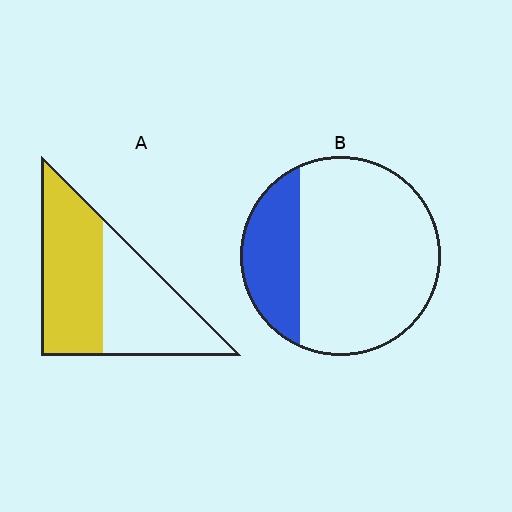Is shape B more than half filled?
No.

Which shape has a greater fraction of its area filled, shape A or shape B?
Shape A.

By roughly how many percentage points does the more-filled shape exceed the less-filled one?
By roughly 25 percentage points (A over B).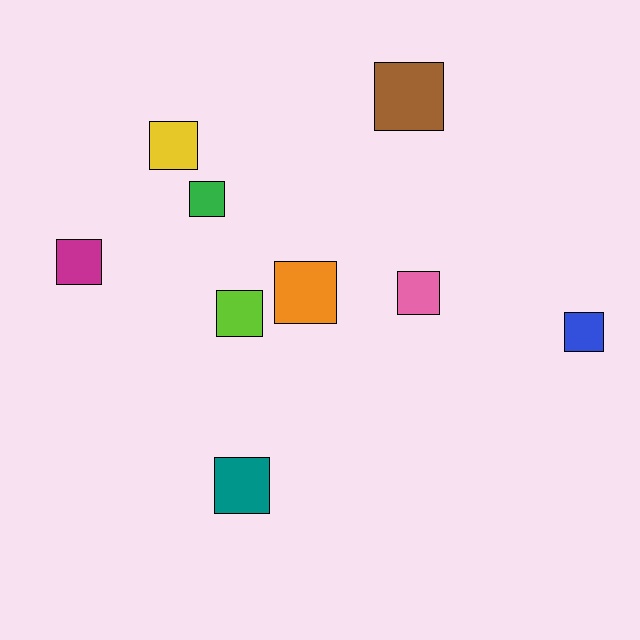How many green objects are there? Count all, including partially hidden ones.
There is 1 green object.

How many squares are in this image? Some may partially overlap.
There are 9 squares.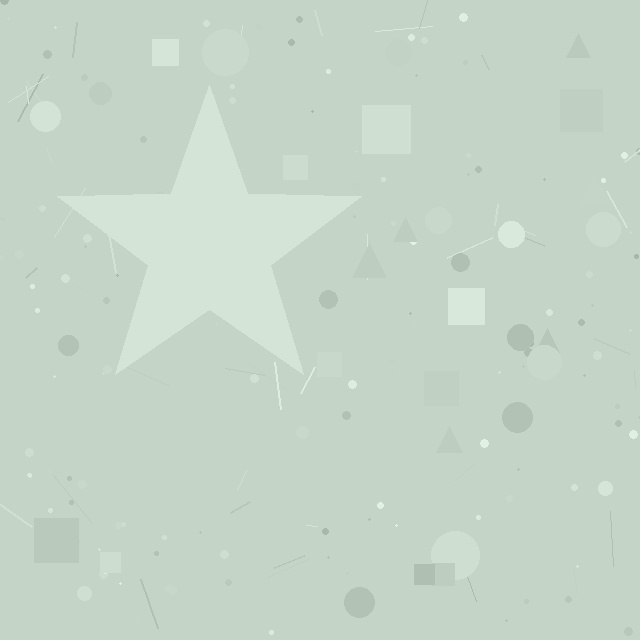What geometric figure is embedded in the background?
A star is embedded in the background.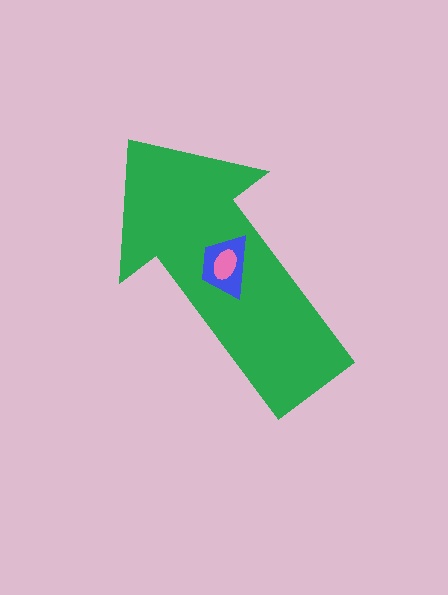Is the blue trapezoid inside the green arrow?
Yes.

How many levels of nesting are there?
3.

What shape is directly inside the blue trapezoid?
The pink ellipse.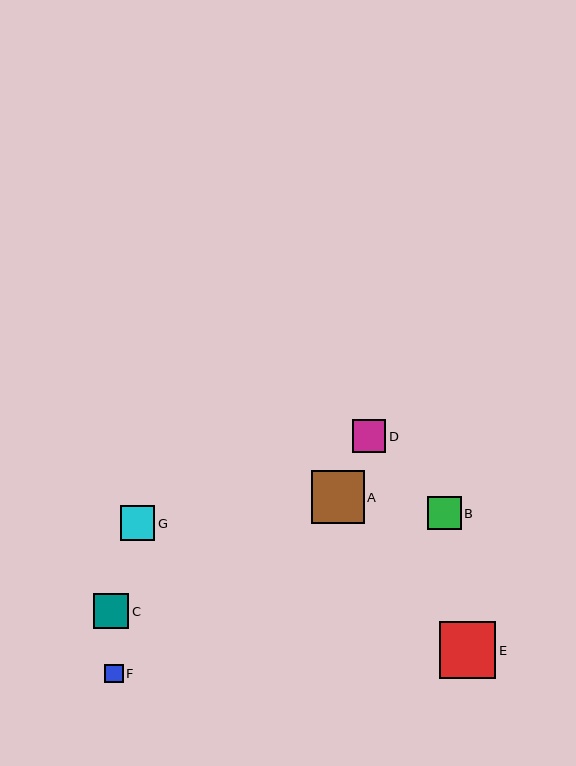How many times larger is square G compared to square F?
Square G is approximately 1.8 times the size of square F.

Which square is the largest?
Square E is the largest with a size of approximately 57 pixels.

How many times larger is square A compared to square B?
Square A is approximately 1.6 times the size of square B.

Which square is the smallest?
Square F is the smallest with a size of approximately 19 pixels.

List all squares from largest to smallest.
From largest to smallest: E, A, C, G, B, D, F.